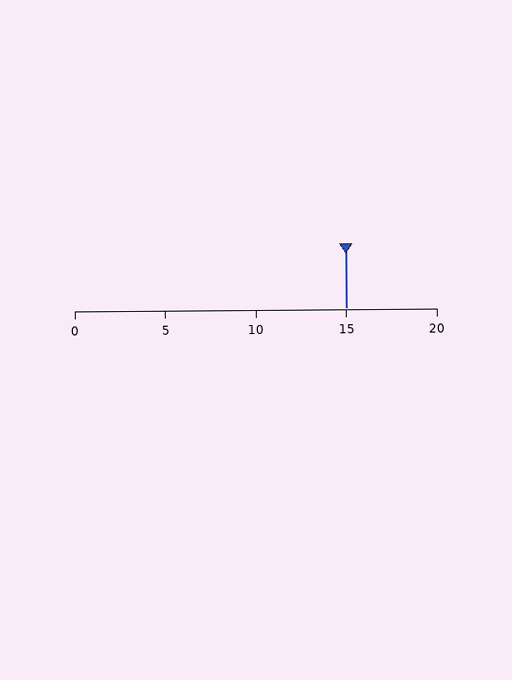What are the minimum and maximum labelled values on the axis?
The axis runs from 0 to 20.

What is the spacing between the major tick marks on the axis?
The major ticks are spaced 5 apart.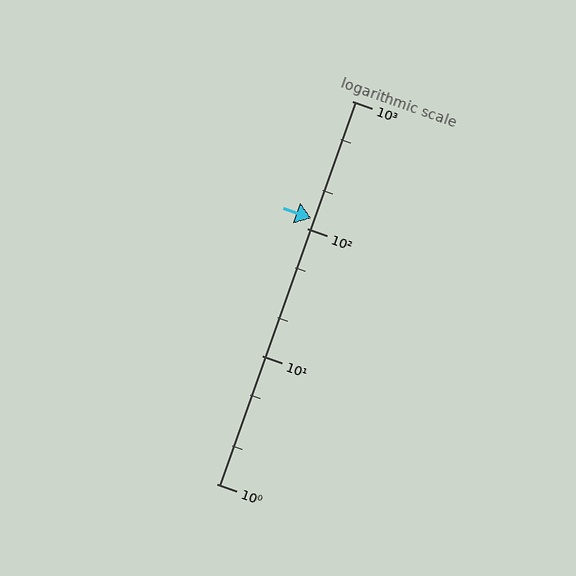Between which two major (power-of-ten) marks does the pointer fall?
The pointer is between 100 and 1000.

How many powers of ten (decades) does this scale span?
The scale spans 3 decades, from 1 to 1000.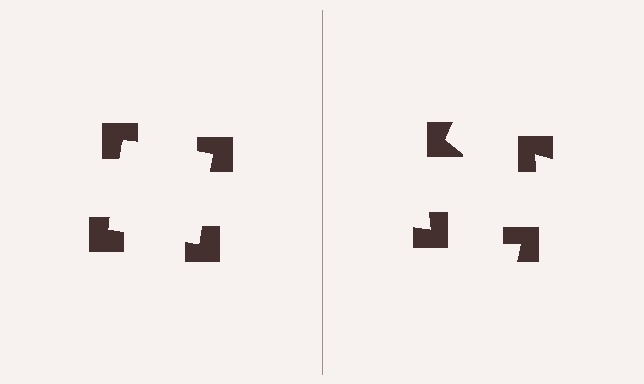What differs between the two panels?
The notched squares are positioned identically on both sides; only the wedge orientations differ. On the left they align to a square; on the right they are misaligned.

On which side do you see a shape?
An illusory square appears on the left side. On the right side the wedge cuts are rotated, so no coherent shape forms.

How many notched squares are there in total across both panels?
8 — 4 on each side.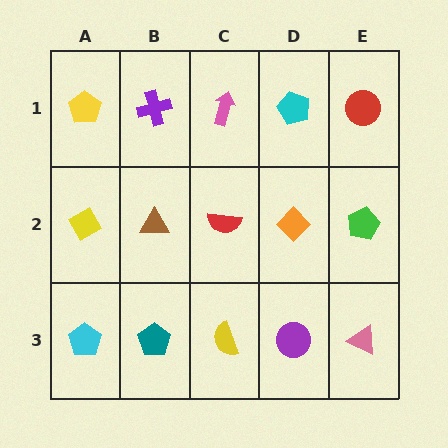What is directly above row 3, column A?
A yellow diamond.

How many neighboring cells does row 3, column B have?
3.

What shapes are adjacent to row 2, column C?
A pink arrow (row 1, column C), a yellow semicircle (row 3, column C), a brown triangle (row 2, column B), an orange diamond (row 2, column D).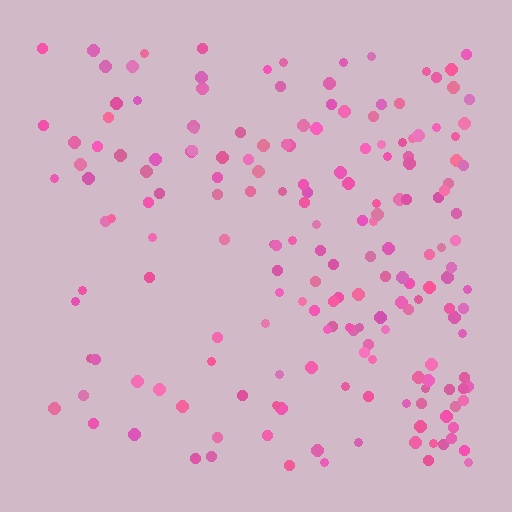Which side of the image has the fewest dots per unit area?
The left.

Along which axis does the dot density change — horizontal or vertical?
Horizontal.